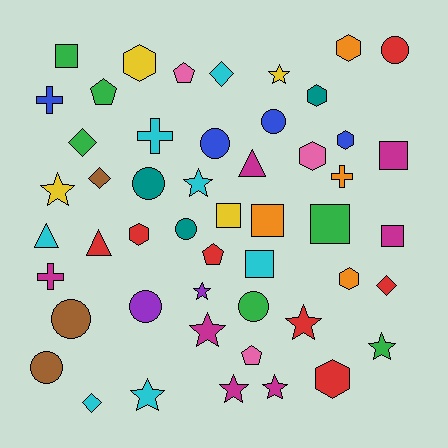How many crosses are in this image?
There are 4 crosses.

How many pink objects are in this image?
There are 3 pink objects.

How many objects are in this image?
There are 50 objects.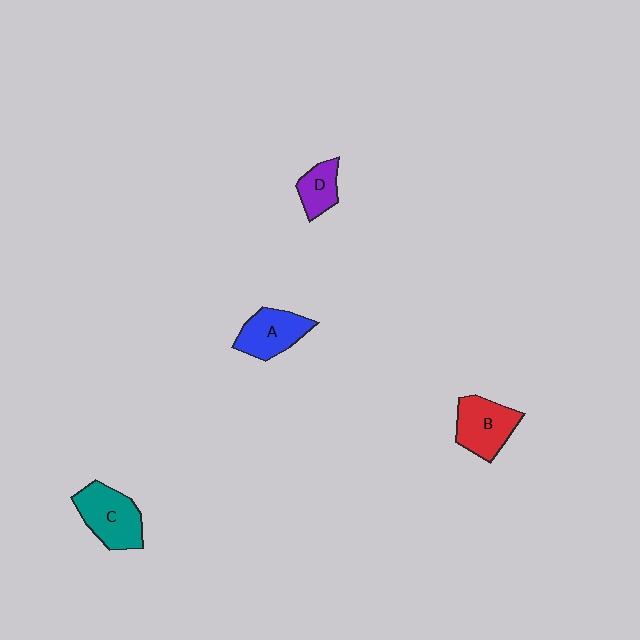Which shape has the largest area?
Shape C (teal).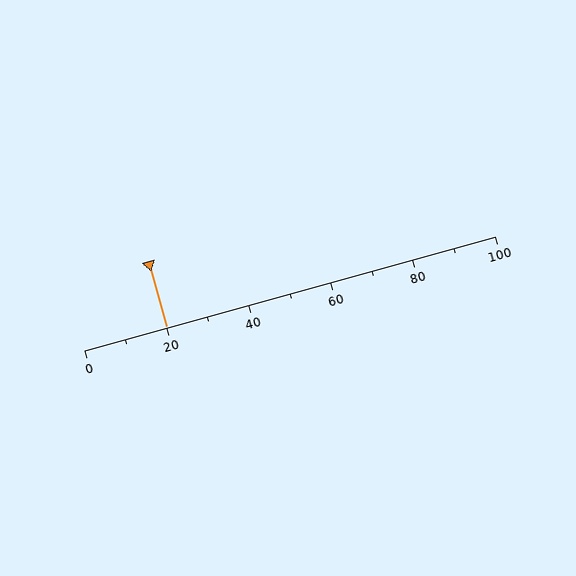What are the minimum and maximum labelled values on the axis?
The axis runs from 0 to 100.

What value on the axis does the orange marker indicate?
The marker indicates approximately 20.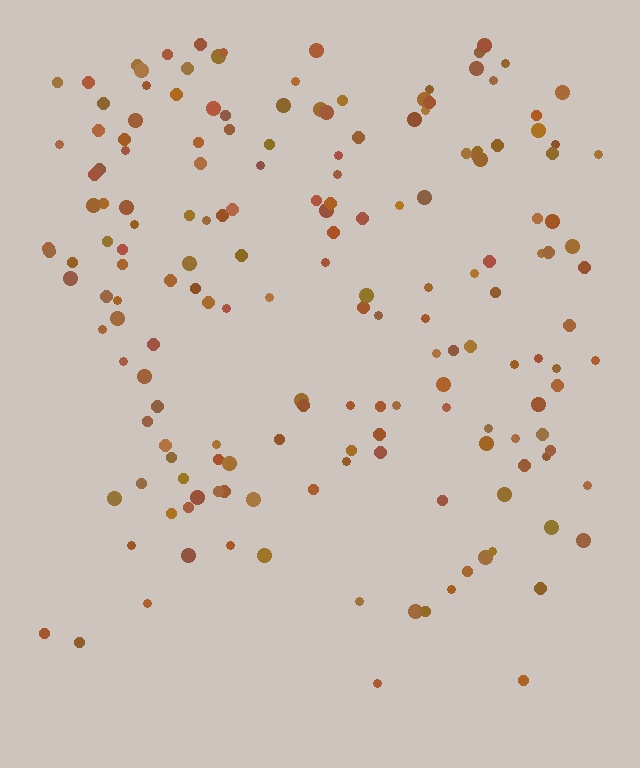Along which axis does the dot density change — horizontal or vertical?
Vertical.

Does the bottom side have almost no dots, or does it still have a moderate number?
Still a moderate number, just noticeably fewer than the top.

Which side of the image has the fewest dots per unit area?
The bottom.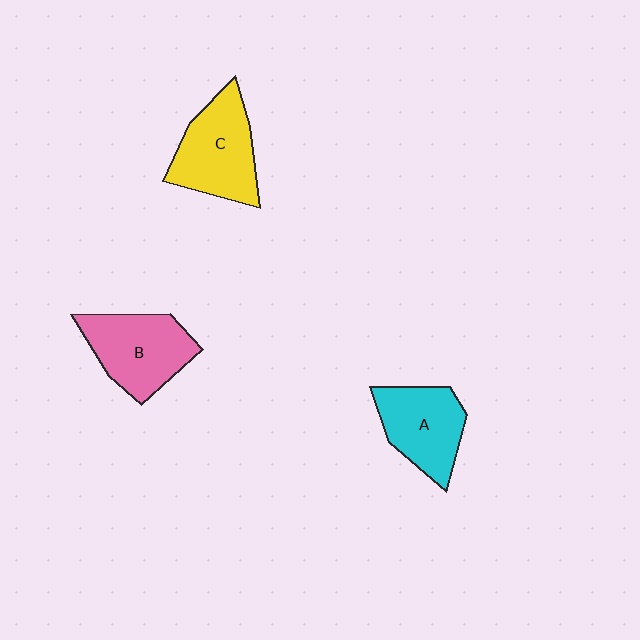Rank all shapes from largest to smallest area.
From largest to smallest: C (yellow), B (pink), A (cyan).